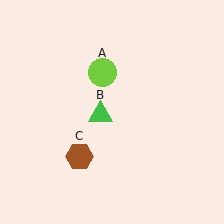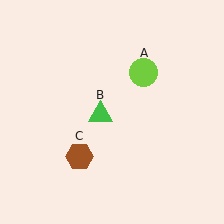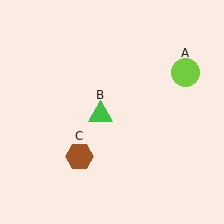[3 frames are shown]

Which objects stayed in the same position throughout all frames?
Green triangle (object B) and brown hexagon (object C) remained stationary.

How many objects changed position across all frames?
1 object changed position: lime circle (object A).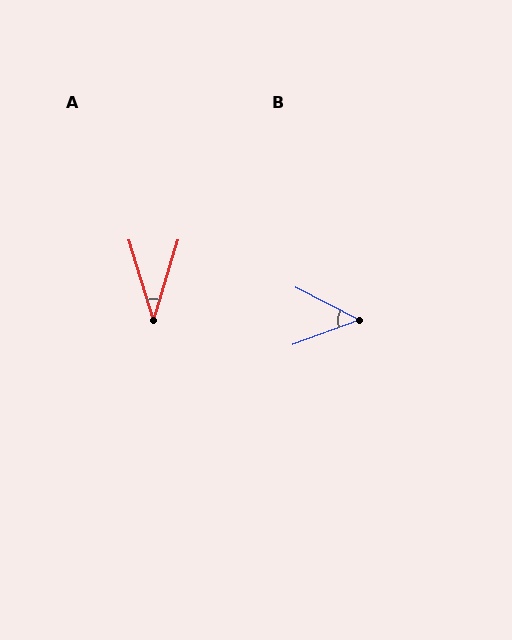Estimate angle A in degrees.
Approximately 34 degrees.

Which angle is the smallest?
A, at approximately 34 degrees.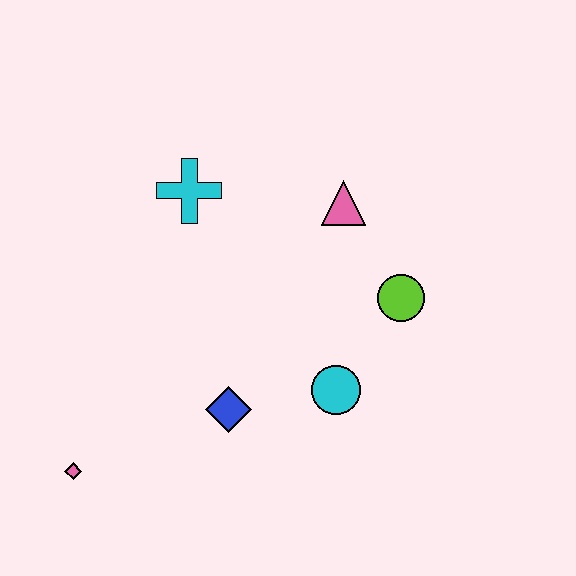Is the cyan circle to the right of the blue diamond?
Yes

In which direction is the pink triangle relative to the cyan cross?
The pink triangle is to the right of the cyan cross.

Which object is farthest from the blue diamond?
The pink triangle is farthest from the blue diamond.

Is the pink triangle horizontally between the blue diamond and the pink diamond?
No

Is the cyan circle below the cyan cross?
Yes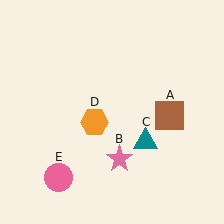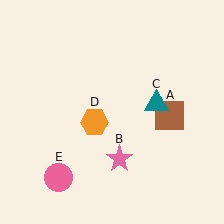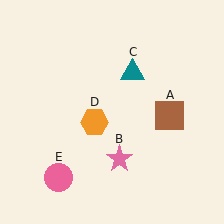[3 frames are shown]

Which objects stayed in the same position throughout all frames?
Brown square (object A) and pink star (object B) and orange hexagon (object D) and pink circle (object E) remained stationary.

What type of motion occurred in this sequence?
The teal triangle (object C) rotated counterclockwise around the center of the scene.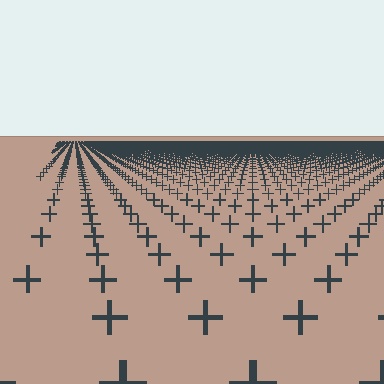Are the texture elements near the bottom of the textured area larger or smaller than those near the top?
Larger. Near the bottom, elements are closer to the viewer and appear at a bigger on-screen size.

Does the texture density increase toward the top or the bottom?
Density increases toward the top.